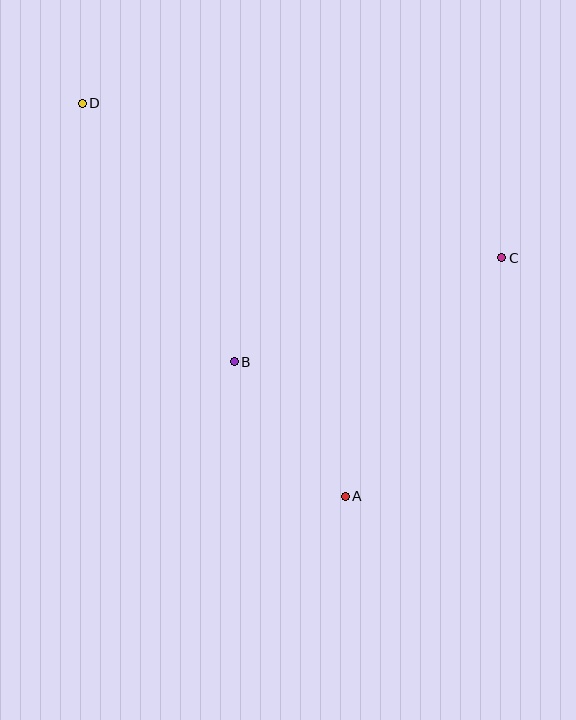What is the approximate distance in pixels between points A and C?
The distance between A and C is approximately 285 pixels.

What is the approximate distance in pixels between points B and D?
The distance between B and D is approximately 300 pixels.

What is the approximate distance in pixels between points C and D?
The distance between C and D is approximately 447 pixels.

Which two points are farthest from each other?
Points A and D are farthest from each other.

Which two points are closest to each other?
Points A and B are closest to each other.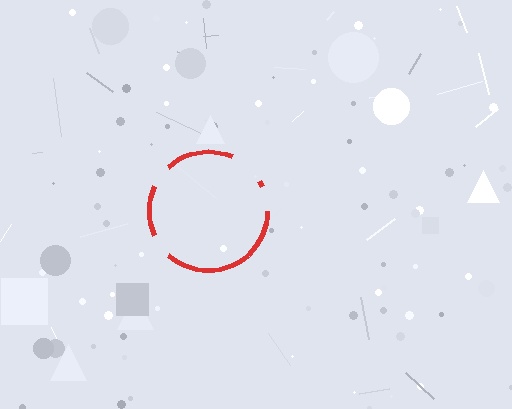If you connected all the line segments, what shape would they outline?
They would outline a circle.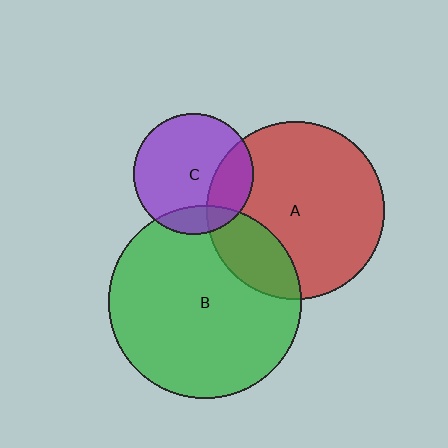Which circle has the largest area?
Circle B (green).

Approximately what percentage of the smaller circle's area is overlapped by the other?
Approximately 20%.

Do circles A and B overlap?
Yes.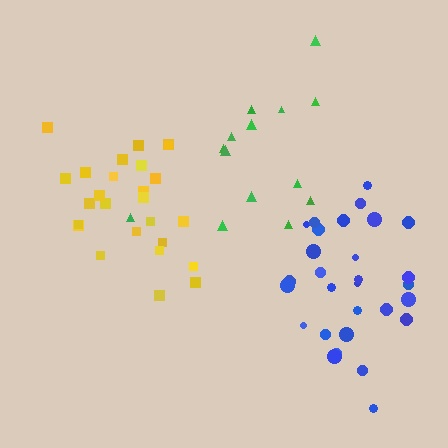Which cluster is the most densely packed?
Yellow.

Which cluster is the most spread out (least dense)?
Green.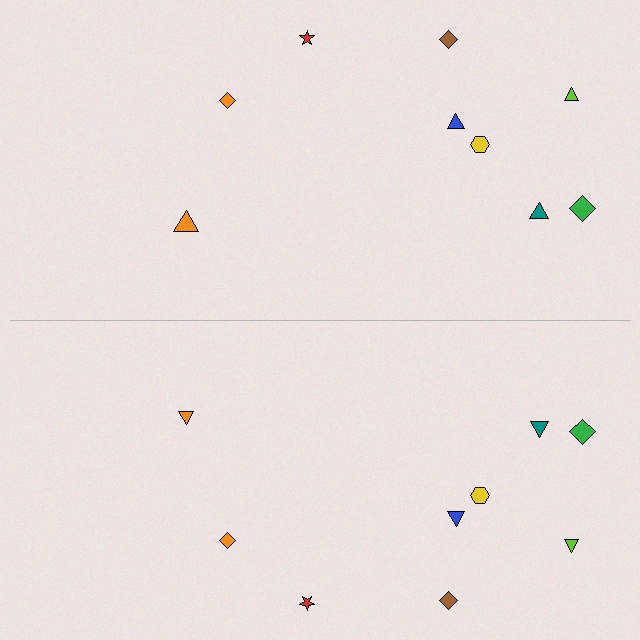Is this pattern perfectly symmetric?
No, the pattern is not perfectly symmetric. The orange triangle on the bottom side has a different size than its mirror counterpart.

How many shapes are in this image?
There are 18 shapes in this image.